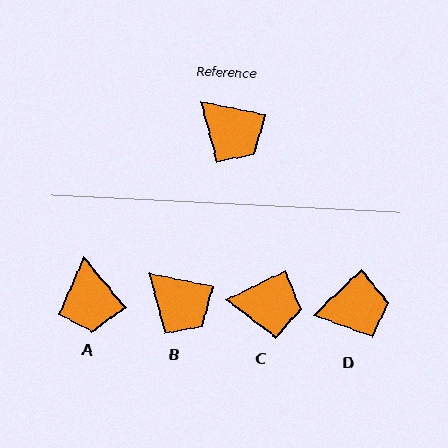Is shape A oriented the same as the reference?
No, it is off by about 38 degrees.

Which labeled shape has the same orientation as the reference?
B.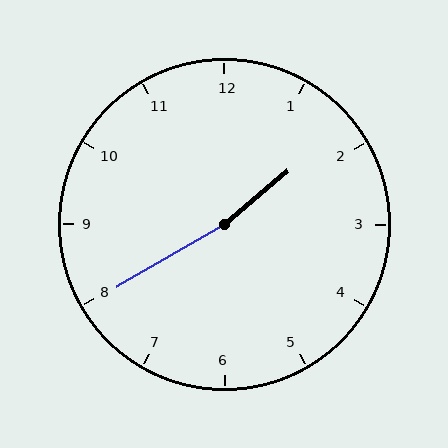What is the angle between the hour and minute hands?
Approximately 170 degrees.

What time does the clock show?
1:40.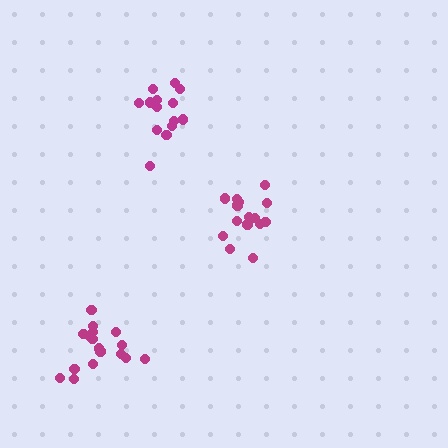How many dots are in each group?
Group 1: 15 dots, Group 2: 17 dots, Group 3: 14 dots (46 total).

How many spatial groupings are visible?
There are 3 spatial groupings.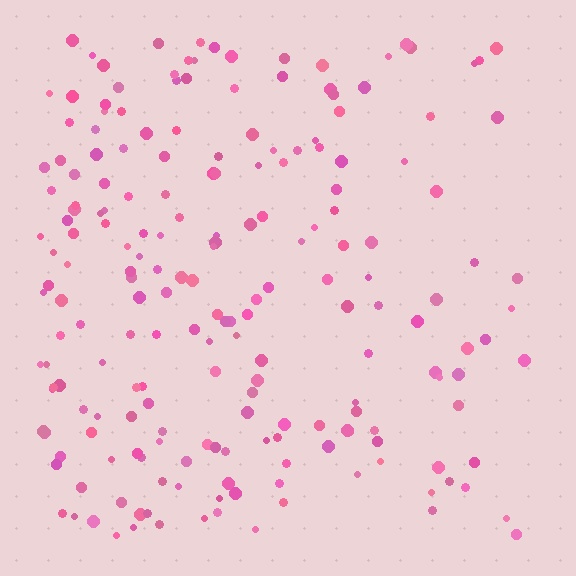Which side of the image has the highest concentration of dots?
The left.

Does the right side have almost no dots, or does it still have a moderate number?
Still a moderate number, just noticeably fewer than the left.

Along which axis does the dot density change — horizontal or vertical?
Horizontal.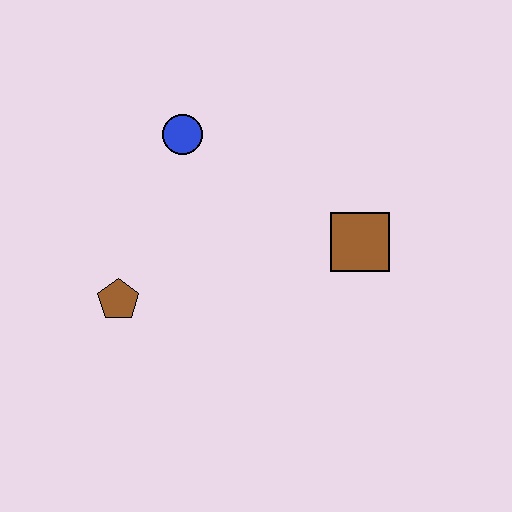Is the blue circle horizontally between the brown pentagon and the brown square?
Yes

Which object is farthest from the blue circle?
The brown square is farthest from the blue circle.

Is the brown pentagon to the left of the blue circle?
Yes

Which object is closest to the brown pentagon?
The blue circle is closest to the brown pentagon.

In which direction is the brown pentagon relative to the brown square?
The brown pentagon is to the left of the brown square.